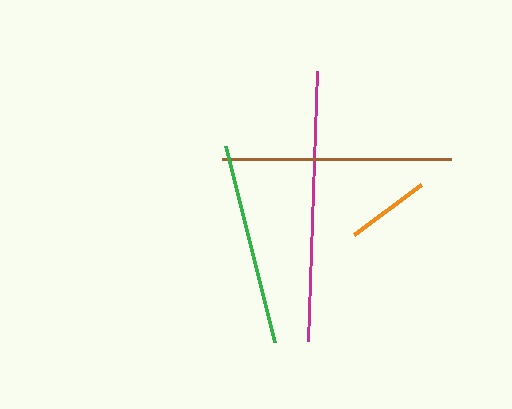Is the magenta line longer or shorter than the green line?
The magenta line is longer than the green line.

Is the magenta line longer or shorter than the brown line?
The magenta line is longer than the brown line.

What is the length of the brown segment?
The brown segment is approximately 230 pixels long.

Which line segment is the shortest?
The orange line is the shortest at approximately 83 pixels.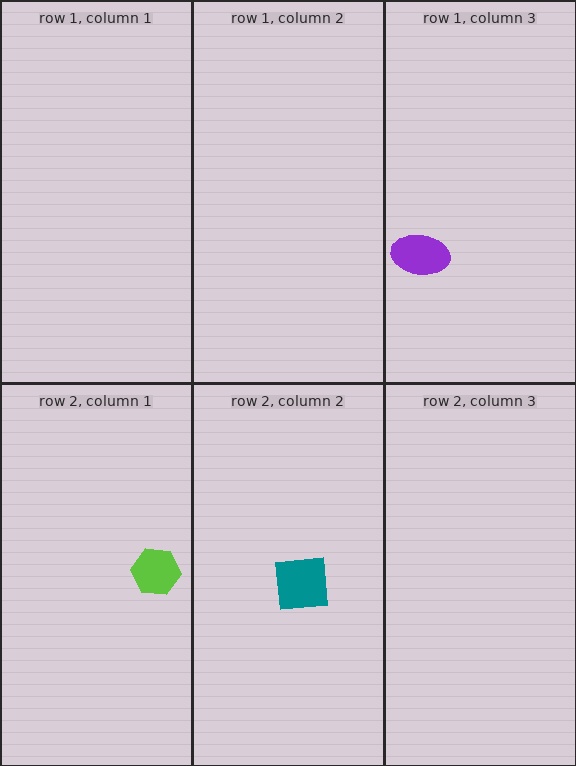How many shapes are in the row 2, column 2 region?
1.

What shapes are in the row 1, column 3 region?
The purple ellipse.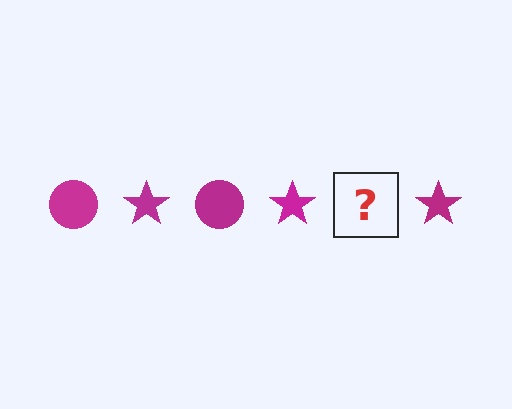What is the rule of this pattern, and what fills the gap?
The rule is that the pattern cycles through circle, star shapes in magenta. The gap should be filled with a magenta circle.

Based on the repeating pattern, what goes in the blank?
The blank should be a magenta circle.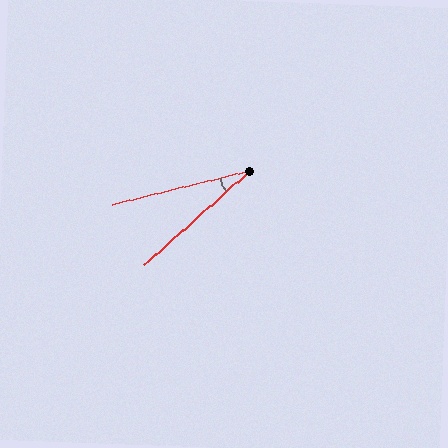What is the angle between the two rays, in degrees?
Approximately 28 degrees.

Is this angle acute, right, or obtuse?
It is acute.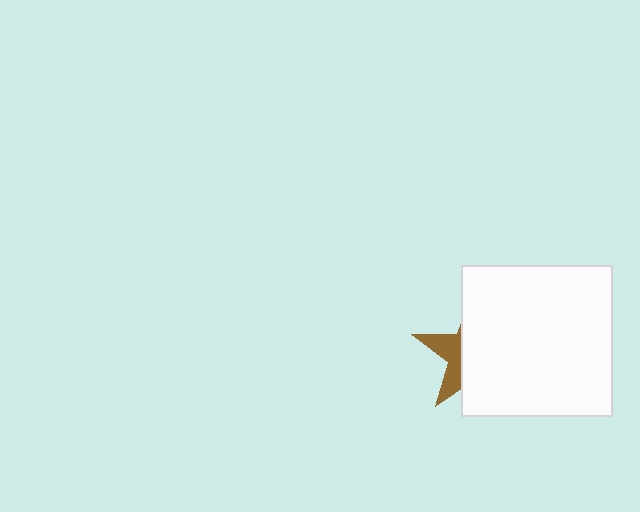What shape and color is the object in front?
The object in front is a white square.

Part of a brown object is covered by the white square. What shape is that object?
It is a star.